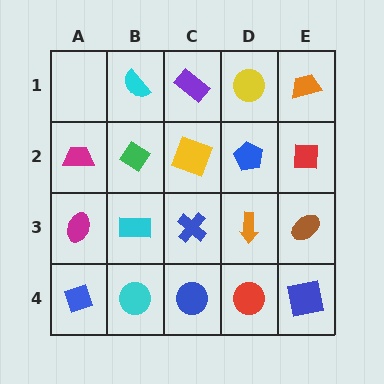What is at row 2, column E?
A red square.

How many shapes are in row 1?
4 shapes.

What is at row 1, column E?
An orange trapezoid.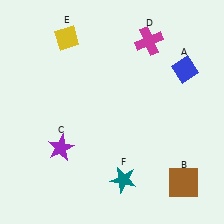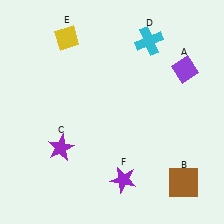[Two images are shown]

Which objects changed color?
A changed from blue to purple. D changed from magenta to cyan. F changed from teal to purple.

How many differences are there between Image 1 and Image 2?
There are 3 differences between the two images.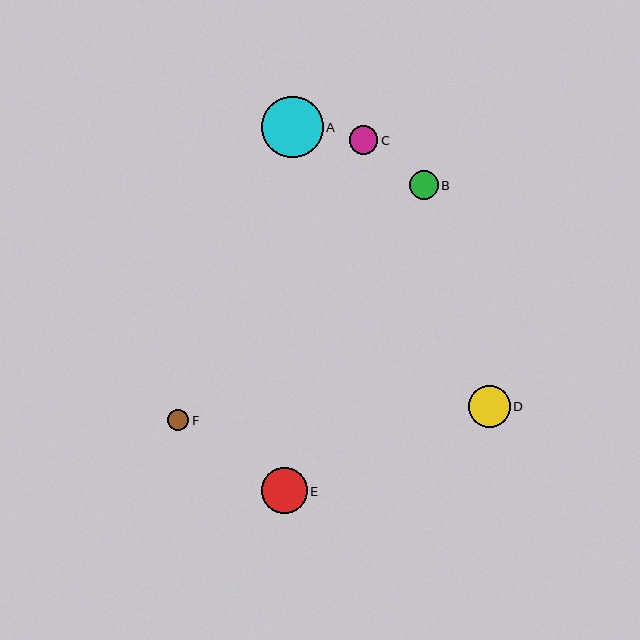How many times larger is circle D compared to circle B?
Circle D is approximately 1.5 times the size of circle B.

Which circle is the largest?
Circle A is the largest with a size of approximately 61 pixels.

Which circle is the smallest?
Circle F is the smallest with a size of approximately 22 pixels.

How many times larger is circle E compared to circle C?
Circle E is approximately 1.6 times the size of circle C.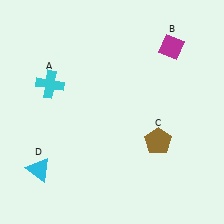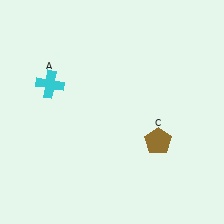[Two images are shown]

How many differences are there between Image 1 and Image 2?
There are 2 differences between the two images.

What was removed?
The cyan triangle (D), the magenta diamond (B) were removed in Image 2.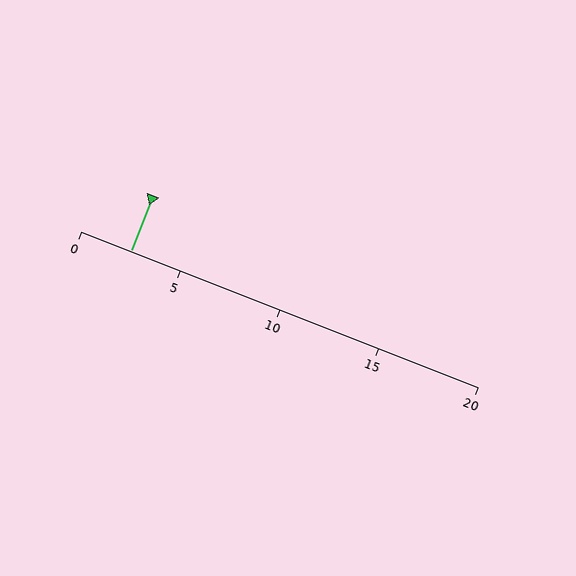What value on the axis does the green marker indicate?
The marker indicates approximately 2.5.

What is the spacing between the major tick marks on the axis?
The major ticks are spaced 5 apart.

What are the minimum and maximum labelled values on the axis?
The axis runs from 0 to 20.